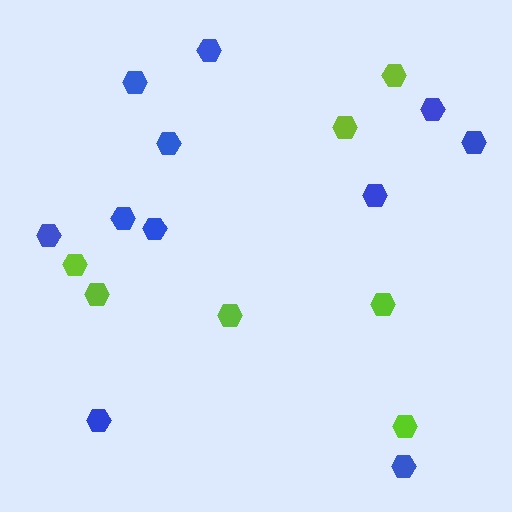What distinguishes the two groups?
There are 2 groups: one group of blue hexagons (11) and one group of lime hexagons (7).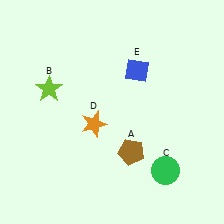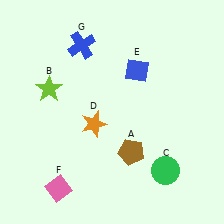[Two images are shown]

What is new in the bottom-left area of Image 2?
A pink diamond (F) was added in the bottom-left area of Image 2.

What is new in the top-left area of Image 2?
A blue cross (G) was added in the top-left area of Image 2.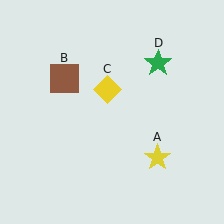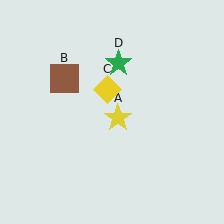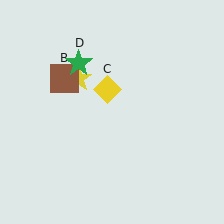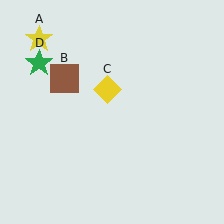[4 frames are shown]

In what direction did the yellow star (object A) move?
The yellow star (object A) moved up and to the left.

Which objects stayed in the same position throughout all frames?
Brown square (object B) and yellow diamond (object C) remained stationary.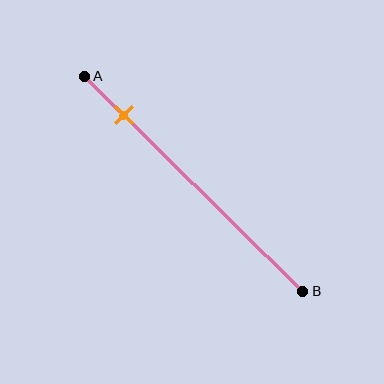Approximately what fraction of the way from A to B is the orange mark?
The orange mark is approximately 20% of the way from A to B.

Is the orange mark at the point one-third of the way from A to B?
No, the mark is at about 20% from A, not at the 33% one-third point.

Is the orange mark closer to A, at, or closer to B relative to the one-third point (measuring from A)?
The orange mark is closer to point A than the one-third point of segment AB.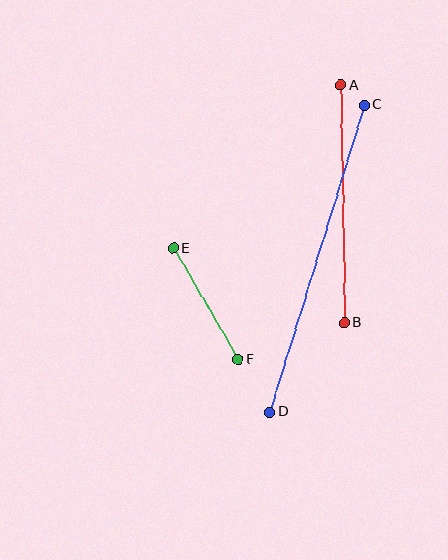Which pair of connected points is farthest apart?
Points C and D are farthest apart.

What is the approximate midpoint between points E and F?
The midpoint is at approximately (206, 304) pixels.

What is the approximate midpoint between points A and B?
The midpoint is at approximately (343, 204) pixels.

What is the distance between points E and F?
The distance is approximately 129 pixels.